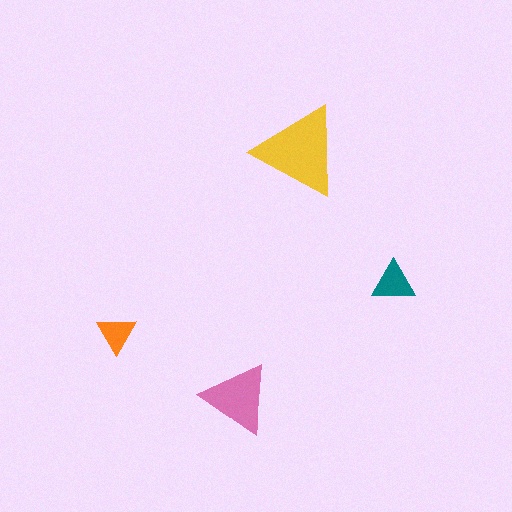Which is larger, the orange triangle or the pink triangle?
The pink one.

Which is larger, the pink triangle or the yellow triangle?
The yellow one.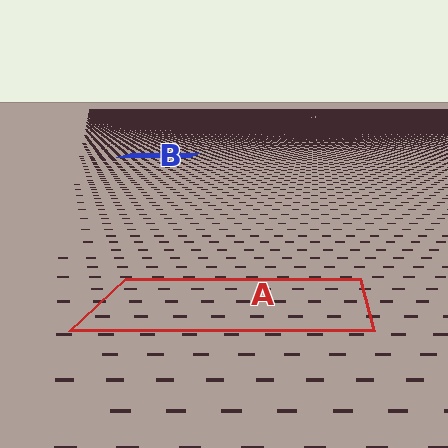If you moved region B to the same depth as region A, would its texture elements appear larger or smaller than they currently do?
They would appear larger. At a closer depth, the same texture elements are projected at a bigger on-screen size.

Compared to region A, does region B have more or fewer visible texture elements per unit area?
Region B has more texture elements per unit area — they are packed more densely because it is farther away.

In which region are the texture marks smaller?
The texture marks are smaller in region B, because it is farther away.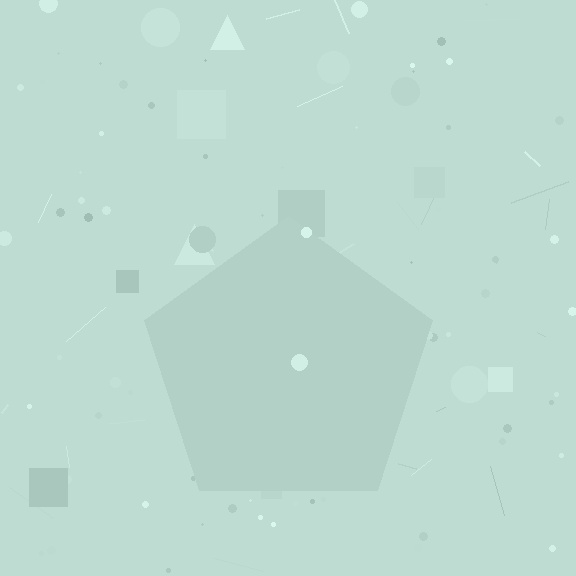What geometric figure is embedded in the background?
A pentagon is embedded in the background.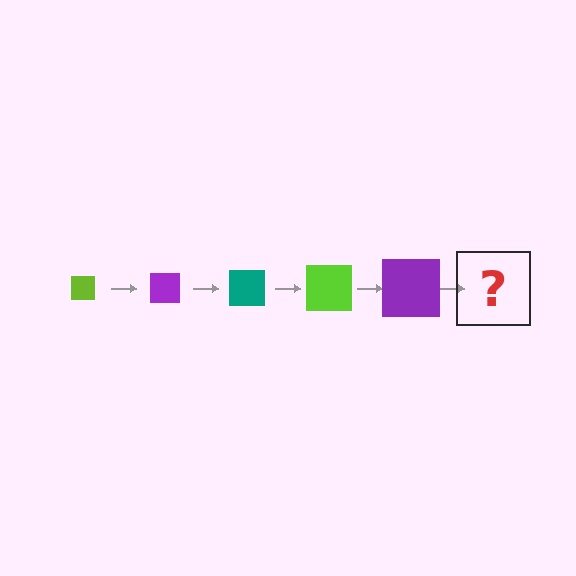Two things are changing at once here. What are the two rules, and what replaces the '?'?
The two rules are that the square grows larger each step and the color cycles through lime, purple, and teal. The '?' should be a teal square, larger than the previous one.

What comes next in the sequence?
The next element should be a teal square, larger than the previous one.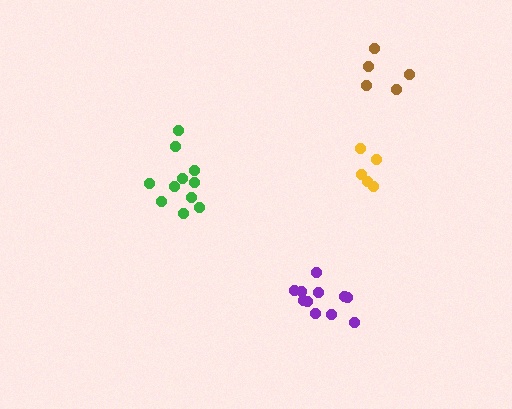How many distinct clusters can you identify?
There are 4 distinct clusters.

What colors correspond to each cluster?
The clusters are colored: purple, yellow, brown, green.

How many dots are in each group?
Group 1: 11 dots, Group 2: 5 dots, Group 3: 5 dots, Group 4: 11 dots (32 total).